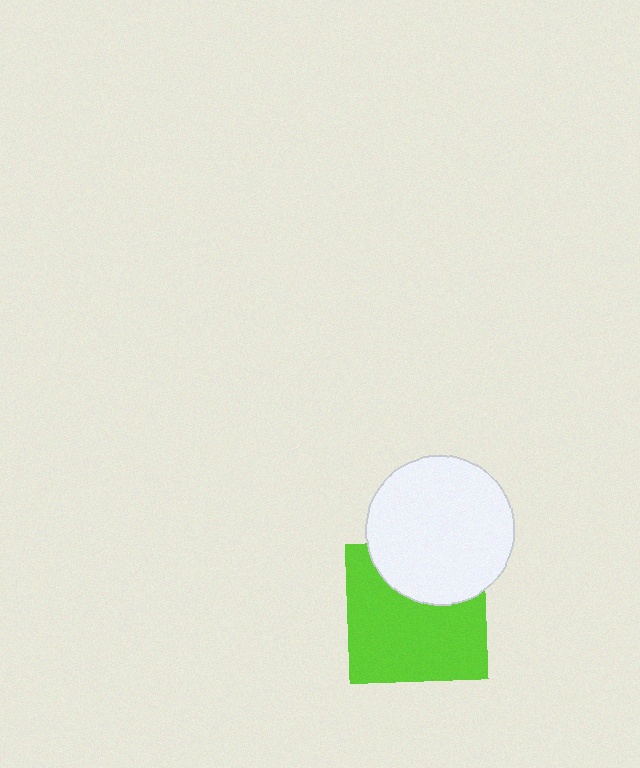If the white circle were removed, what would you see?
You would see the complete lime square.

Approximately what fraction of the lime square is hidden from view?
Roughly 32% of the lime square is hidden behind the white circle.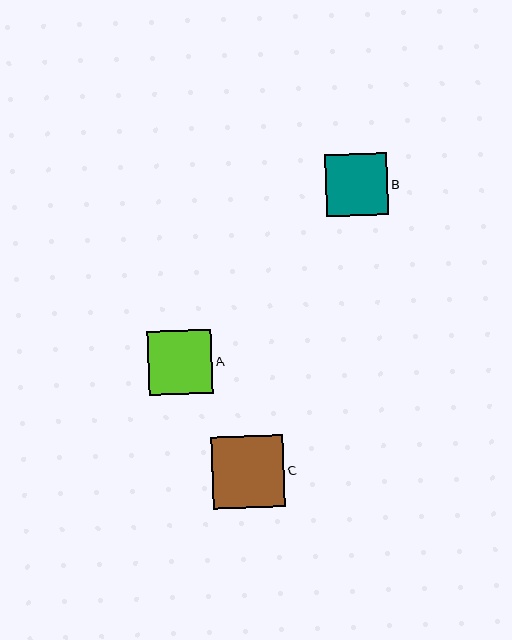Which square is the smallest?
Square B is the smallest with a size of approximately 62 pixels.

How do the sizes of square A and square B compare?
Square A and square B are approximately the same size.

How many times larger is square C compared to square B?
Square C is approximately 1.2 times the size of square B.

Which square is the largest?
Square C is the largest with a size of approximately 72 pixels.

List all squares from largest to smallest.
From largest to smallest: C, A, B.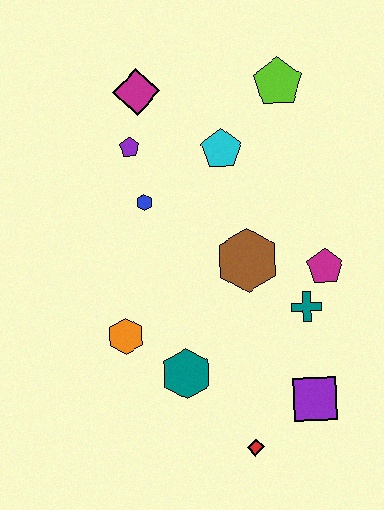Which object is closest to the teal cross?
The magenta pentagon is closest to the teal cross.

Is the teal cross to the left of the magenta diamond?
No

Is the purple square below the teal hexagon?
Yes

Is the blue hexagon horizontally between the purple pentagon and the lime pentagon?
Yes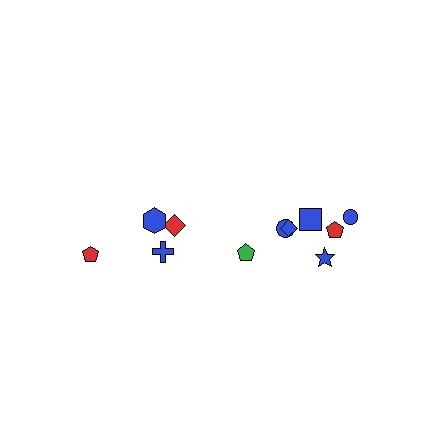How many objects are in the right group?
There are 7 objects.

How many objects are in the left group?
There are 4 objects.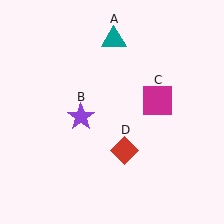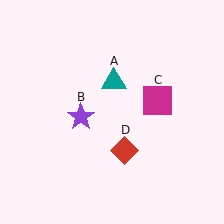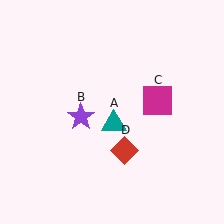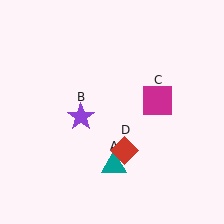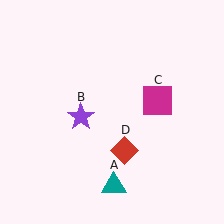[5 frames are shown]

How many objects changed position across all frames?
1 object changed position: teal triangle (object A).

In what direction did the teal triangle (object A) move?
The teal triangle (object A) moved down.